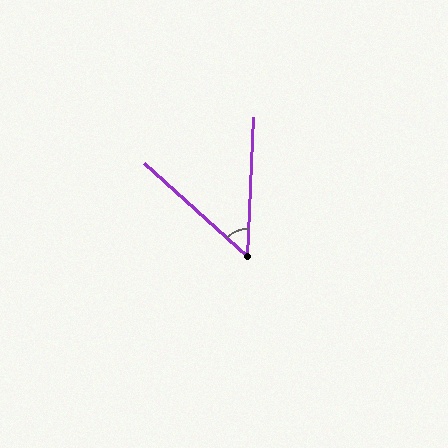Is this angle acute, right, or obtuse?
It is acute.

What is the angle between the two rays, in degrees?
Approximately 50 degrees.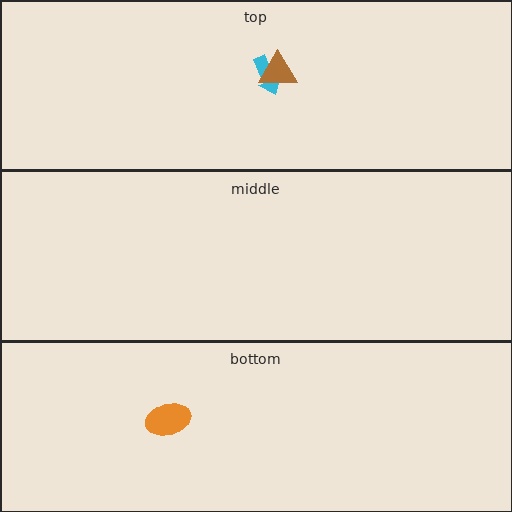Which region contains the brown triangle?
The top region.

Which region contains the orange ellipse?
The bottom region.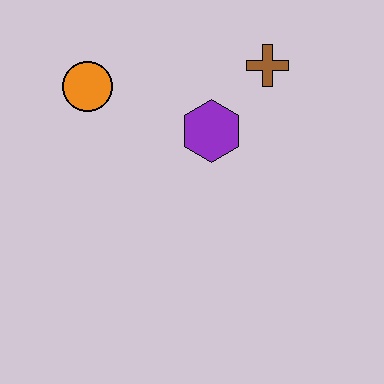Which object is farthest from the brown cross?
The orange circle is farthest from the brown cross.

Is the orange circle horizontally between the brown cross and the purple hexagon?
No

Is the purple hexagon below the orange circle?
Yes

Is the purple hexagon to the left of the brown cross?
Yes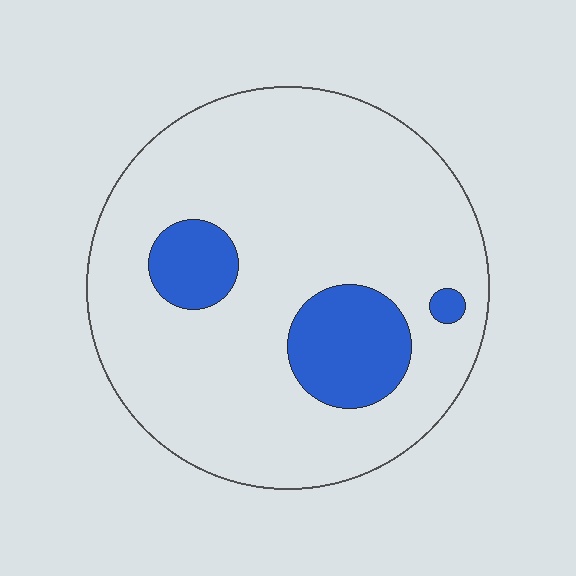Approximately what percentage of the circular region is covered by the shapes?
Approximately 15%.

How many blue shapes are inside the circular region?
3.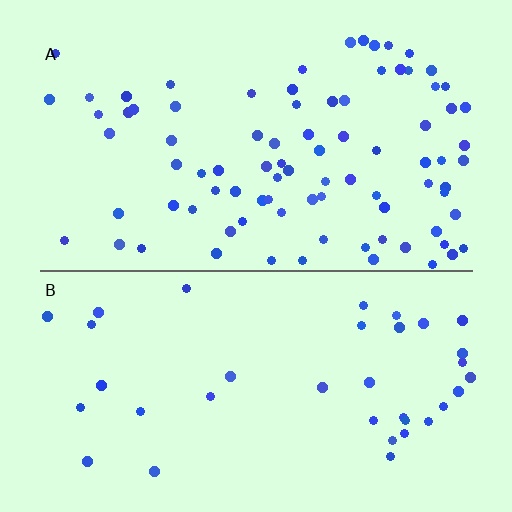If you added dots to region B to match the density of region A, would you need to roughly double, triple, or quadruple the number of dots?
Approximately double.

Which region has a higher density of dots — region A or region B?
A (the top).